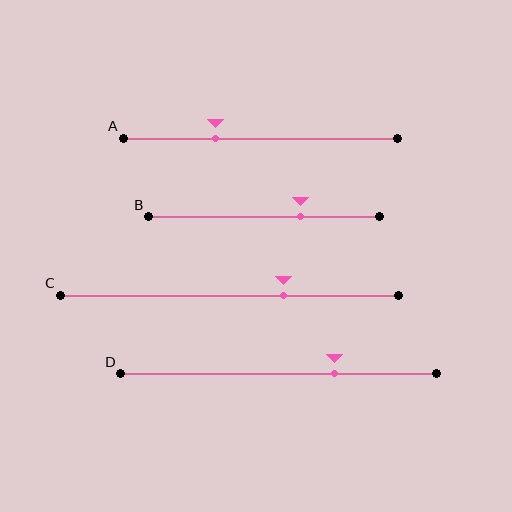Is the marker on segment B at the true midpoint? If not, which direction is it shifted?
No, the marker on segment B is shifted to the right by about 16% of the segment length.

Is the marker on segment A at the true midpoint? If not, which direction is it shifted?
No, the marker on segment A is shifted to the left by about 16% of the segment length.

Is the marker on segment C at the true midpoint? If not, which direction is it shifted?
No, the marker on segment C is shifted to the right by about 16% of the segment length.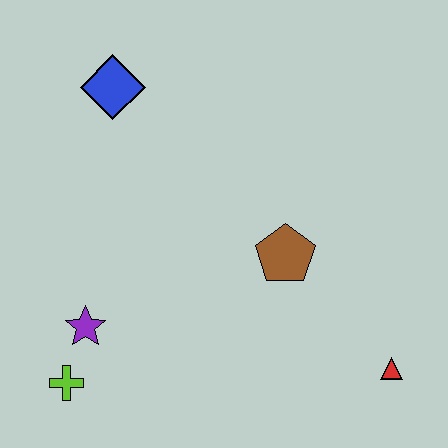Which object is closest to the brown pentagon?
The red triangle is closest to the brown pentagon.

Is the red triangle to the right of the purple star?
Yes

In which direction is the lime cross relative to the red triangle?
The lime cross is to the left of the red triangle.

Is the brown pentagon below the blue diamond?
Yes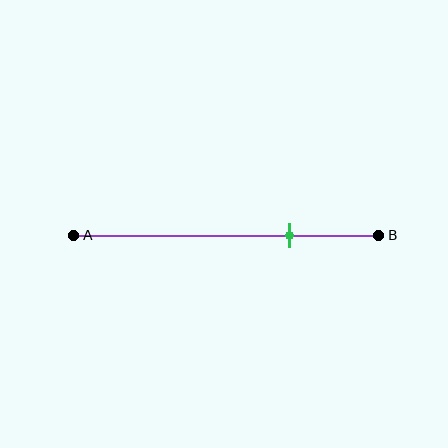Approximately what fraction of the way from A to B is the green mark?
The green mark is approximately 70% of the way from A to B.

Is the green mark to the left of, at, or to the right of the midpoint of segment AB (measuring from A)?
The green mark is to the right of the midpoint of segment AB.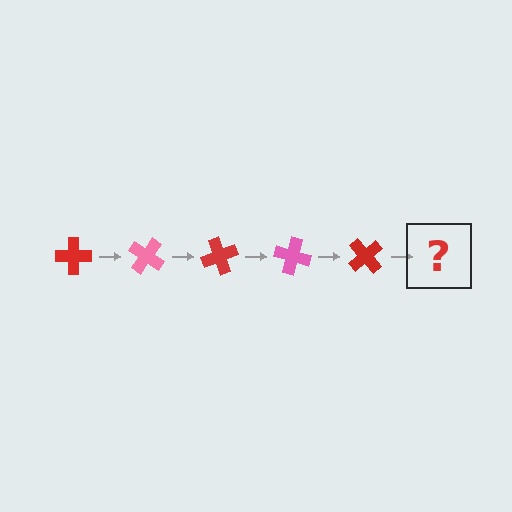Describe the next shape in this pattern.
It should be a pink cross, rotated 175 degrees from the start.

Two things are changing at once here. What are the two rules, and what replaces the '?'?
The two rules are that it rotates 35 degrees each step and the color cycles through red and pink. The '?' should be a pink cross, rotated 175 degrees from the start.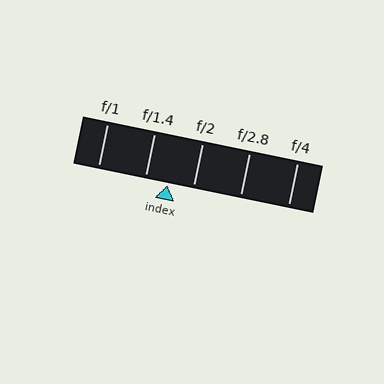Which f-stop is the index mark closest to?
The index mark is closest to f/1.4.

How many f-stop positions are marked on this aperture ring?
There are 5 f-stop positions marked.